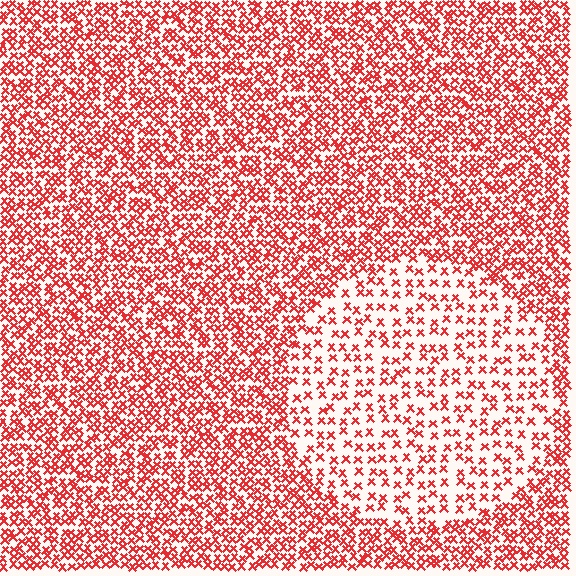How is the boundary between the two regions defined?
The boundary is defined by a change in element density (approximately 2.2x ratio). All elements are the same color, size, and shape.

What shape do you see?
I see a circle.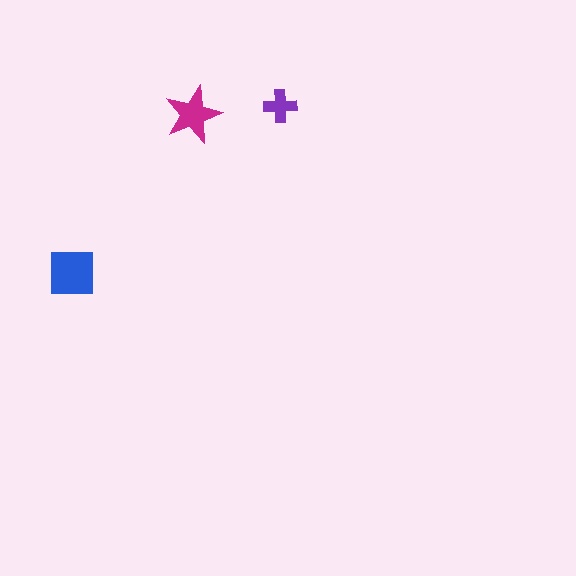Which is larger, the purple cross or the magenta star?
The magenta star.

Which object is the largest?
The blue square.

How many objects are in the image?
There are 3 objects in the image.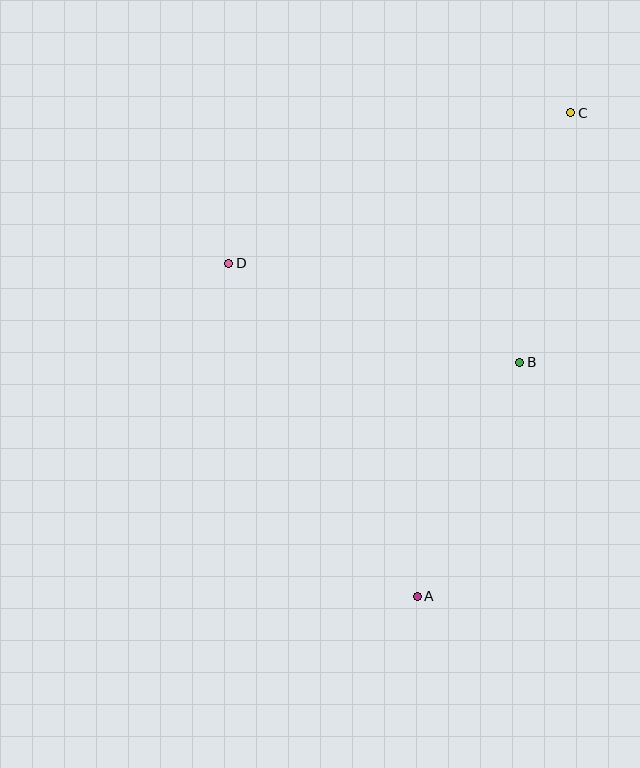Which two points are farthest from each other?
Points A and C are farthest from each other.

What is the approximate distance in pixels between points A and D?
The distance between A and D is approximately 383 pixels.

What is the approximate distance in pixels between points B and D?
The distance between B and D is approximately 307 pixels.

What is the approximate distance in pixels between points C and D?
The distance between C and D is approximately 374 pixels.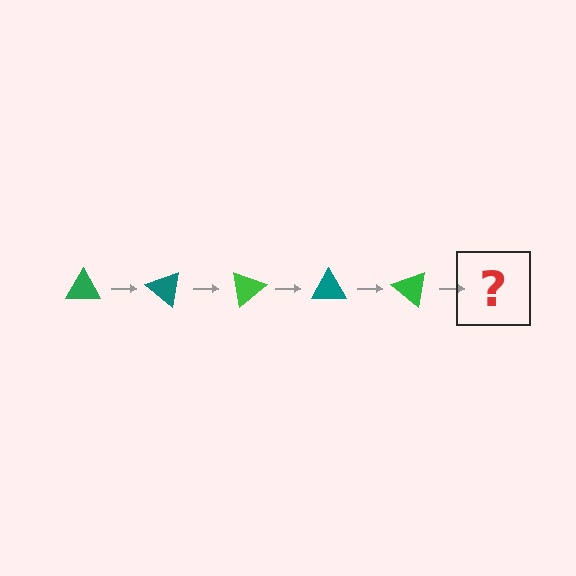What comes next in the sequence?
The next element should be a teal triangle, rotated 200 degrees from the start.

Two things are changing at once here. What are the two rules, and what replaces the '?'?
The two rules are that it rotates 40 degrees each step and the color cycles through green and teal. The '?' should be a teal triangle, rotated 200 degrees from the start.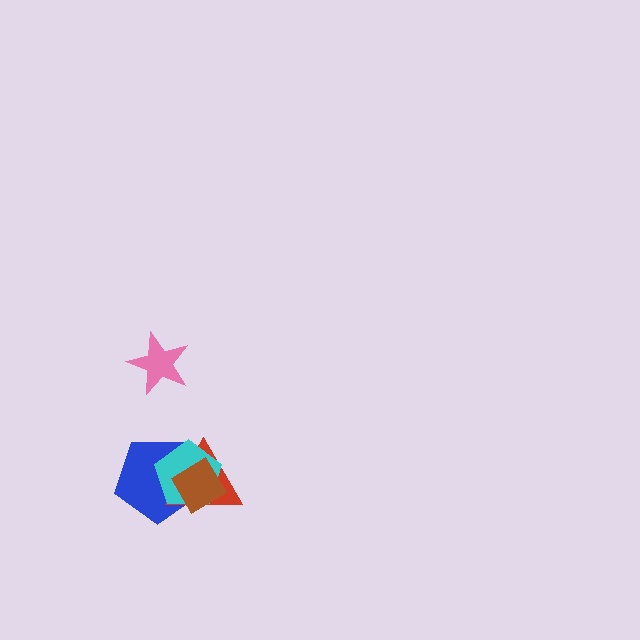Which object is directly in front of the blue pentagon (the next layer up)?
The red triangle is directly in front of the blue pentagon.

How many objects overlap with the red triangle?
3 objects overlap with the red triangle.